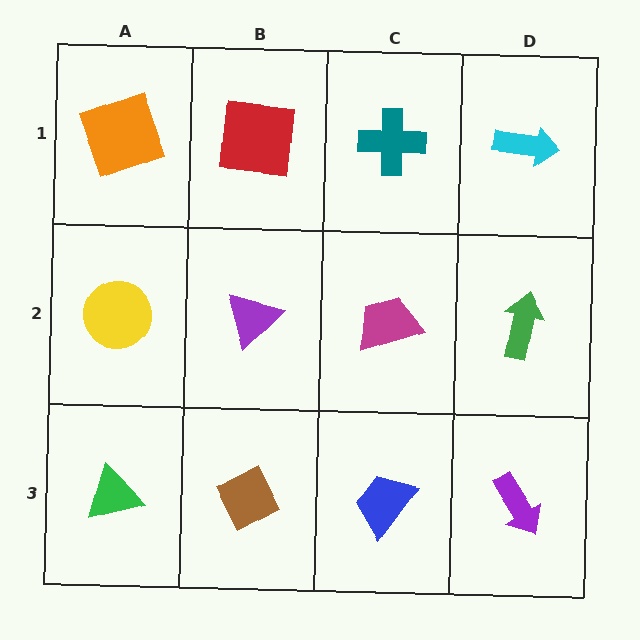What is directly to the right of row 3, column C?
A purple arrow.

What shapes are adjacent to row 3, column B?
A purple triangle (row 2, column B), a green triangle (row 3, column A), a blue trapezoid (row 3, column C).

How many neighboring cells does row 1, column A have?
2.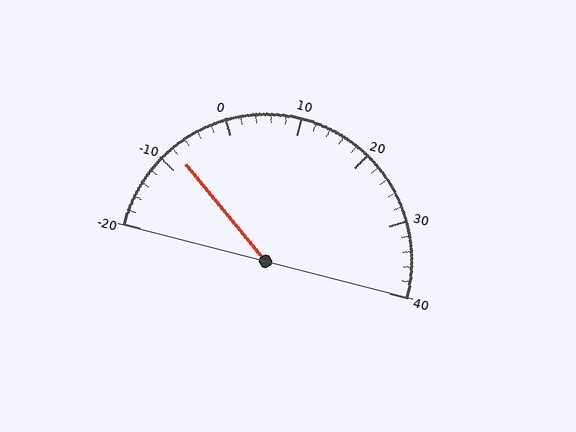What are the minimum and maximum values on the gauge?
The gauge ranges from -20 to 40.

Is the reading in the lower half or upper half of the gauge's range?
The reading is in the lower half of the range (-20 to 40).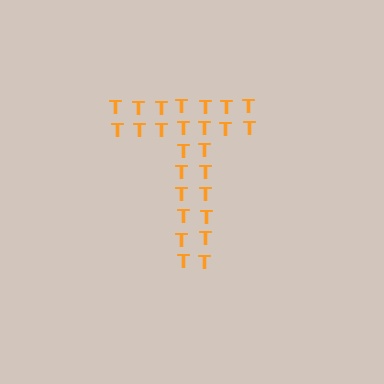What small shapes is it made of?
It is made of small letter T's.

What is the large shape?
The large shape is the letter T.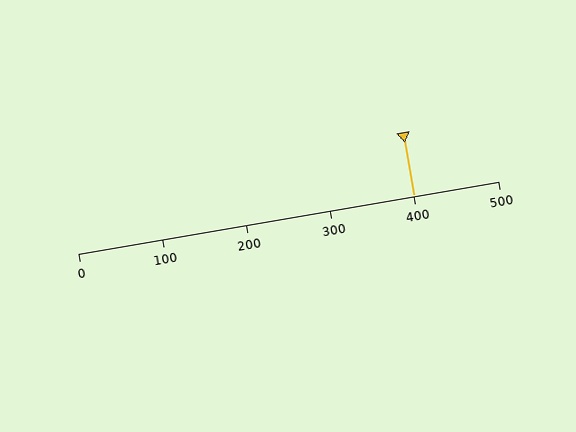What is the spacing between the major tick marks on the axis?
The major ticks are spaced 100 apart.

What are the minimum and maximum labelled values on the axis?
The axis runs from 0 to 500.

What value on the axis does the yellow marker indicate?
The marker indicates approximately 400.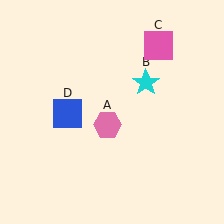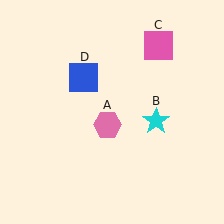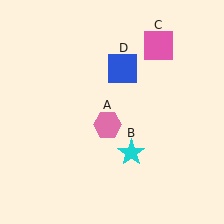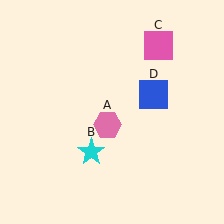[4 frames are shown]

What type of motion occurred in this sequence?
The cyan star (object B), blue square (object D) rotated clockwise around the center of the scene.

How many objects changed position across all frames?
2 objects changed position: cyan star (object B), blue square (object D).